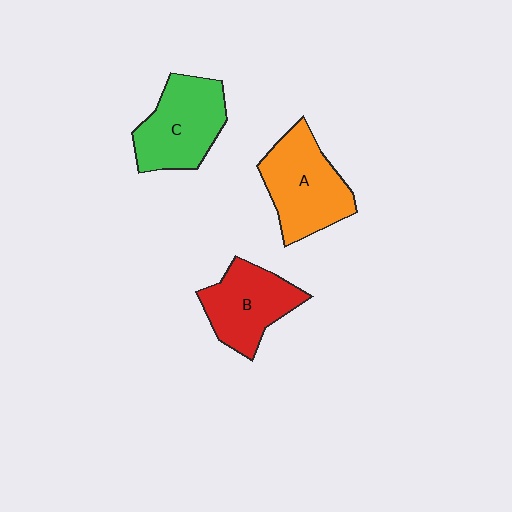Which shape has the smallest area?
Shape B (red).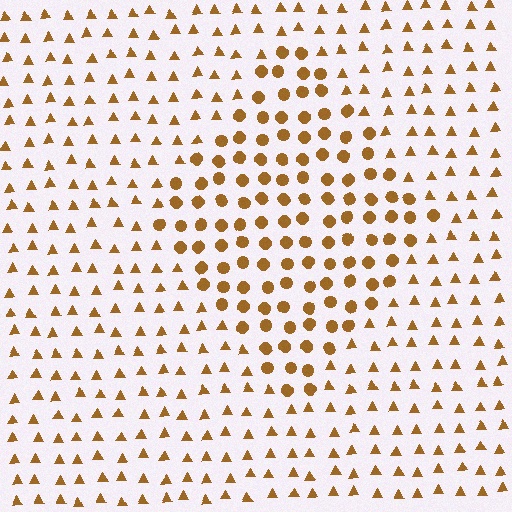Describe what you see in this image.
The image is filled with small brown elements arranged in a uniform grid. A diamond-shaped region contains circles, while the surrounding area contains triangles. The boundary is defined purely by the change in element shape.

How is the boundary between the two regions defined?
The boundary is defined by a change in element shape: circles inside vs. triangles outside. All elements share the same color and spacing.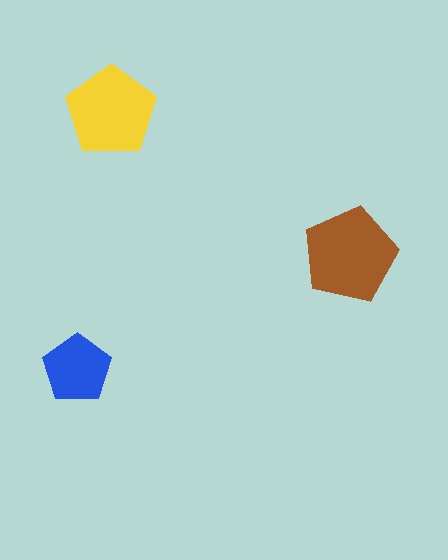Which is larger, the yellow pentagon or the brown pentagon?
The brown one.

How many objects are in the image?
There are 3 objects in the image.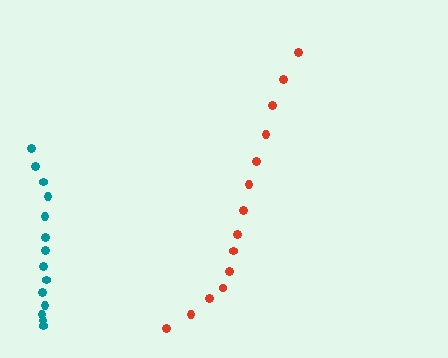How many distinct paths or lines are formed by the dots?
There are 2 distinct paths.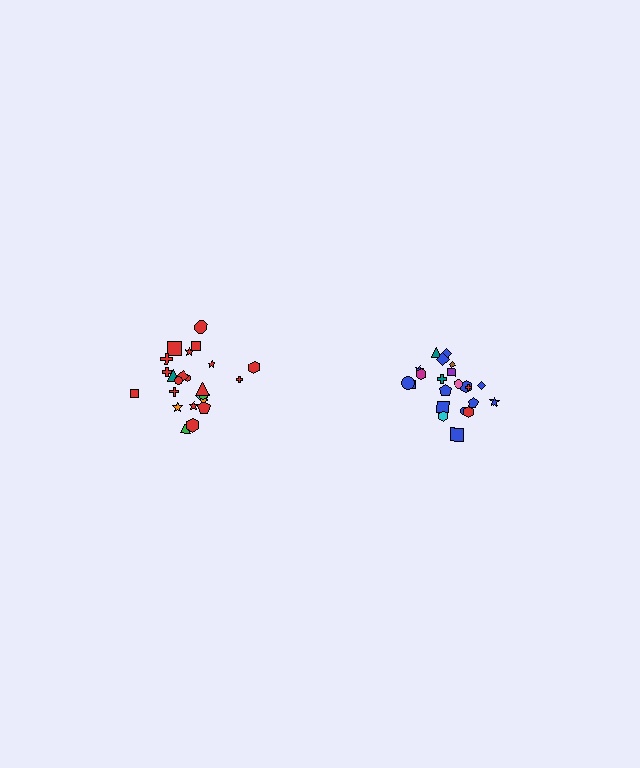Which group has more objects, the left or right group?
The left group.